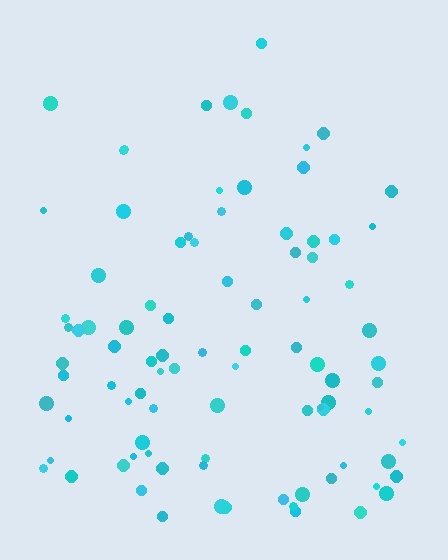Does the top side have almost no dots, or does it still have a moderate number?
Still a moderate number, just noticeably fewer than the bottom.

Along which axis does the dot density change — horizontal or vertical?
Vertical.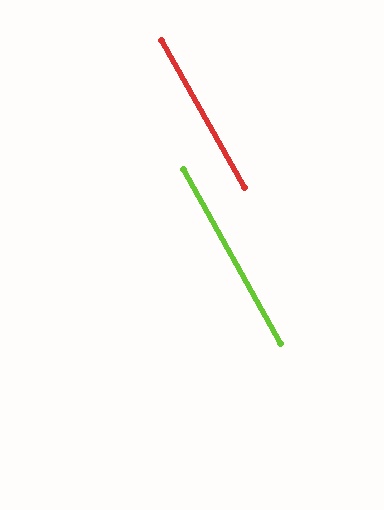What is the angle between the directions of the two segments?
Approximately 0 degrees.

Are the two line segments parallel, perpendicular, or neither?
Parallel — their directions differ by only 0.0°.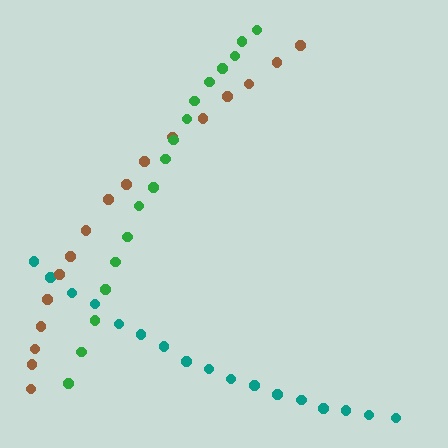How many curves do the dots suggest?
There are 3 distinct paths.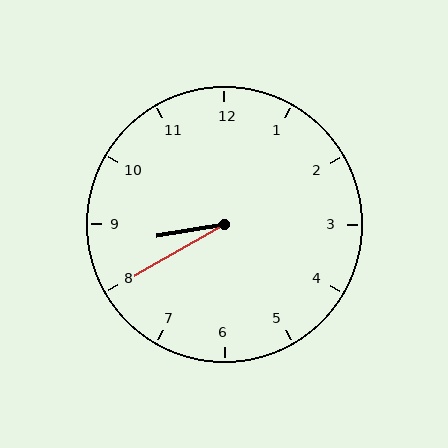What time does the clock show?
8:40.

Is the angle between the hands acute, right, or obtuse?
It is acute.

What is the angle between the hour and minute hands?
Approximately 20 degrees.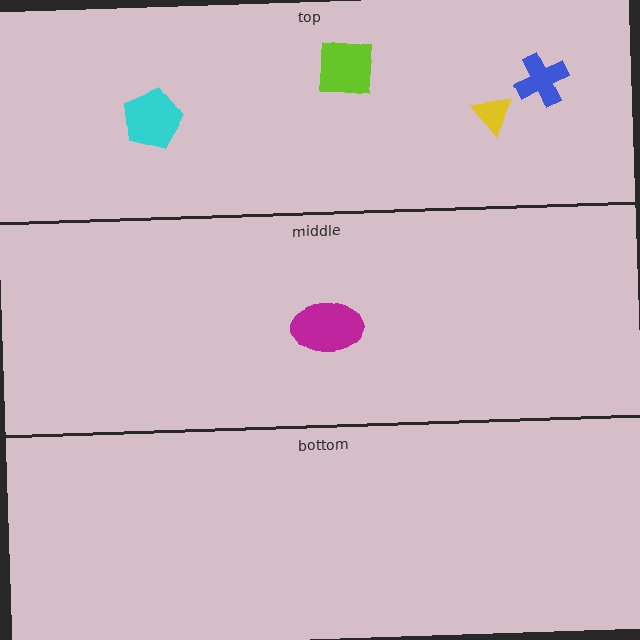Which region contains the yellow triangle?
The top region.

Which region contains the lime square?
The top region.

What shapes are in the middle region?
The magenta ellipse.